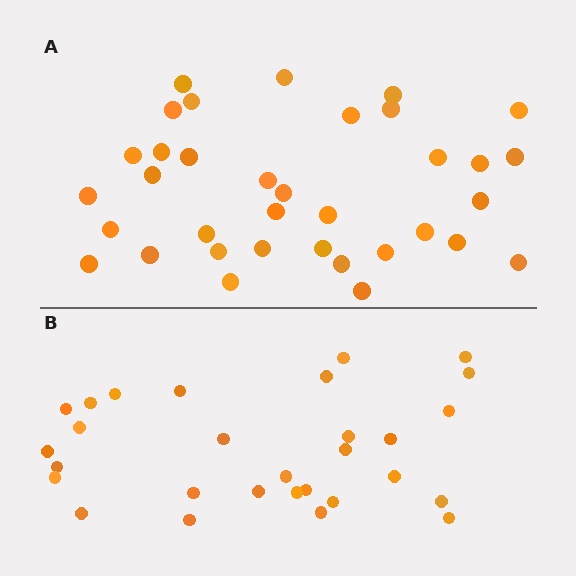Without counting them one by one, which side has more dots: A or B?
Region A (the top region) has more dots.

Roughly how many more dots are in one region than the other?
Region A has about 6 more dots than region B.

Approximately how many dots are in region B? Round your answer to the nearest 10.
About 30 dots. (The exact count is 29, which rounds to 30.)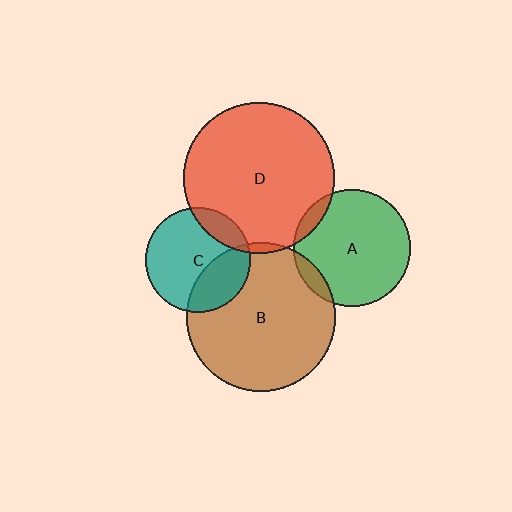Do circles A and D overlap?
Yes.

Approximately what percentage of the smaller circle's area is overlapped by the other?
Approximately 5%.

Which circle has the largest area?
Circle D (red).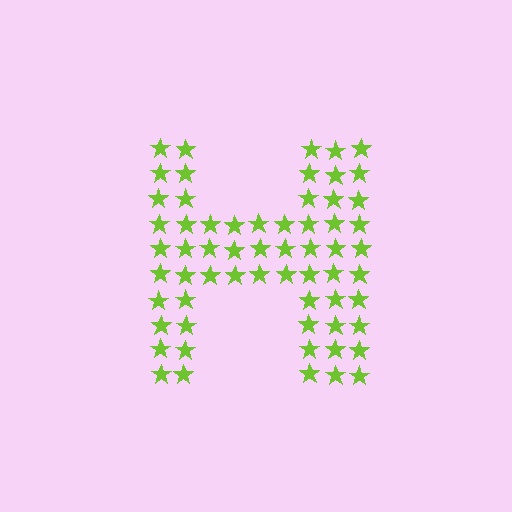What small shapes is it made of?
It is made of small stars.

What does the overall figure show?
The overall figure shows the letter H.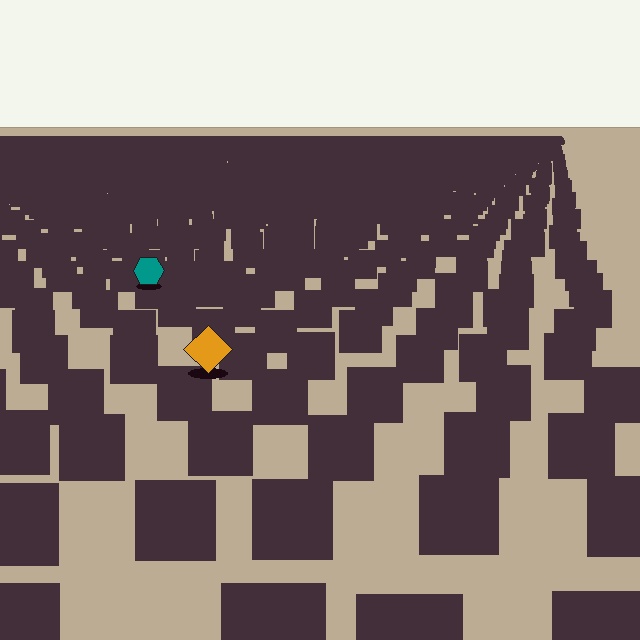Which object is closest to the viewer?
The orange diamond is closest. The texture marks near it are larger and more spread out.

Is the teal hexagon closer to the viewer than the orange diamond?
No. The orange diamond is closer — you can tell from the texture gradient: the ground texture is coarser near it.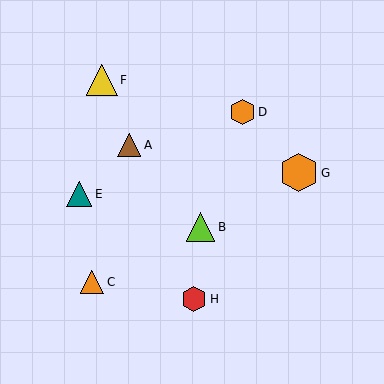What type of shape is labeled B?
Shape B is a lime triangle.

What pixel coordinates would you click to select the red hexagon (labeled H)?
Click at (194, 299) to select the red hexagon H.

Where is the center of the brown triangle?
The center of the brown triangle is at (129, 145).